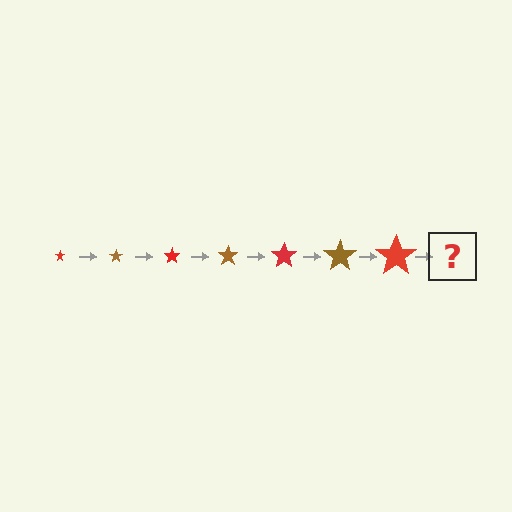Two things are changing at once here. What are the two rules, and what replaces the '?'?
The two rules are that the star grows larger each step and the color cycles through red and brown. The '?' should be a brown star, larger than the previous one.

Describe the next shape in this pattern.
It should be a brown star, larger than the previous one.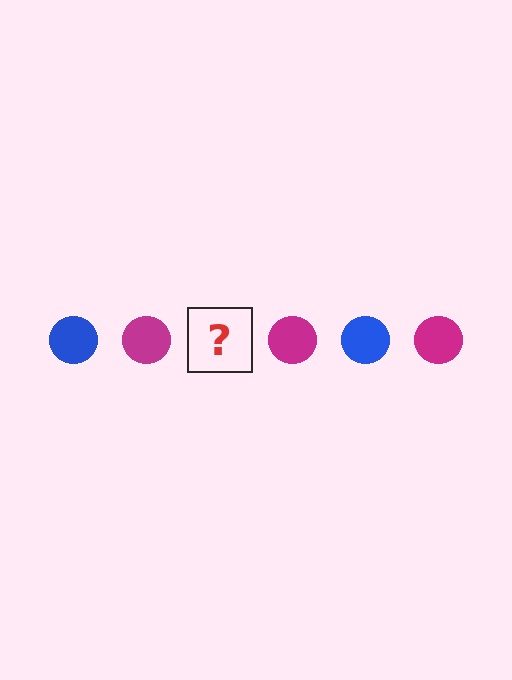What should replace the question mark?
The question mark should be replaced with a blue circle.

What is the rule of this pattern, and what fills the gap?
The rule is that the pattern cycles through blue, magenta circles. The gap should be filled with a blue circle.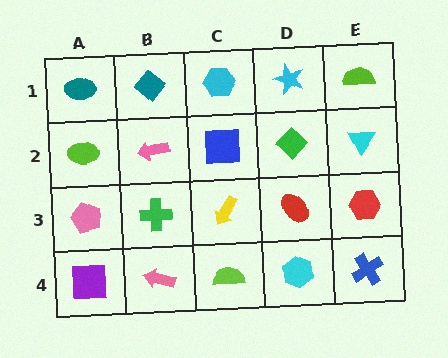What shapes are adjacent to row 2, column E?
A lime semicircle (row 1, column E), a red hexagon (row 3, column E), a green diamond (row 2, column D).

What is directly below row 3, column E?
A blue cross.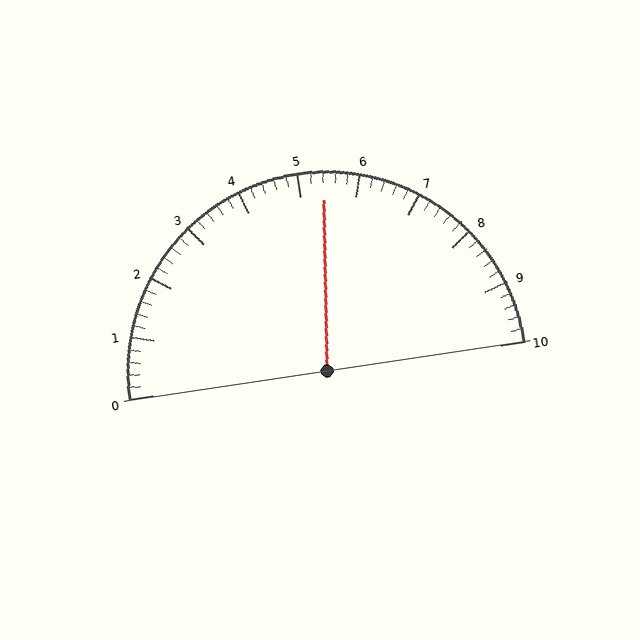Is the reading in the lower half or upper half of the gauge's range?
The reading is in the upper half of the range (0 to 10).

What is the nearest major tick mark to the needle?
The nearest major tick mark is 5.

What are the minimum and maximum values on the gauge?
The gauge ranges from 0 to 10.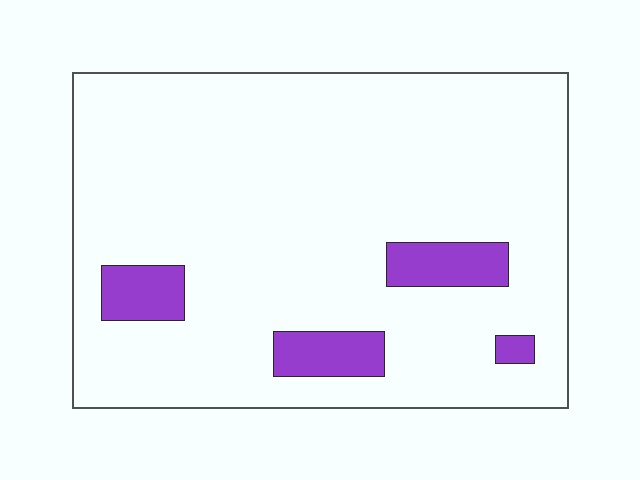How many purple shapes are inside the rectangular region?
4.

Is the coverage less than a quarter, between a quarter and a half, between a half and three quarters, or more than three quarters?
Less than a quarter.